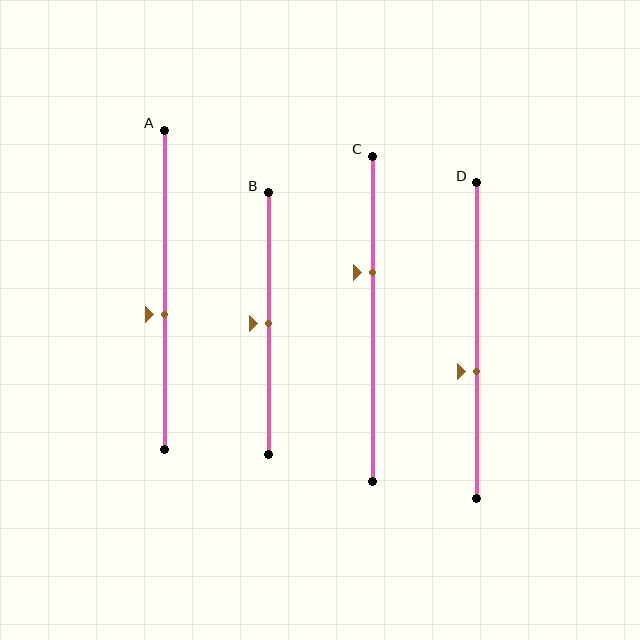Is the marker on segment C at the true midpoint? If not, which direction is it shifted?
No, the marker on segment C is shifted upward by about 14% of the segment length.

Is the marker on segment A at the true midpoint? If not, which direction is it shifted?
No, the marker on segment A is shifted downward by about 8% of the segment length.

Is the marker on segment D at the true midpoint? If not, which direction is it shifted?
No, the marker on segment D is shifted downward by about 10% of the segment length.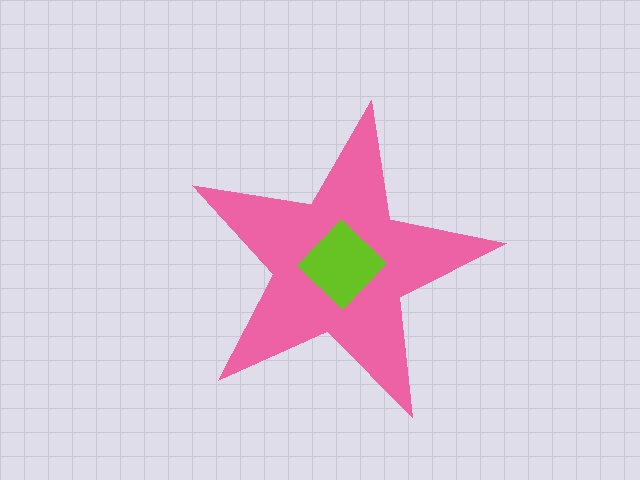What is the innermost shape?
The lime diamond.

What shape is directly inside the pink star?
The lime diamond.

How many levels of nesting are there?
2.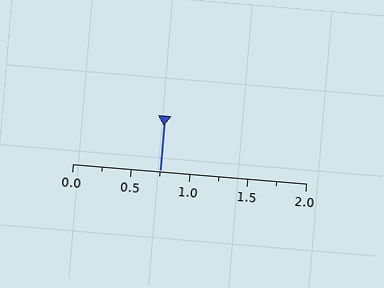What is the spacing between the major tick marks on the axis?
The major ticks are spaced 0.5 apart.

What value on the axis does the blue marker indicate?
The marker indicates approximately 0.75.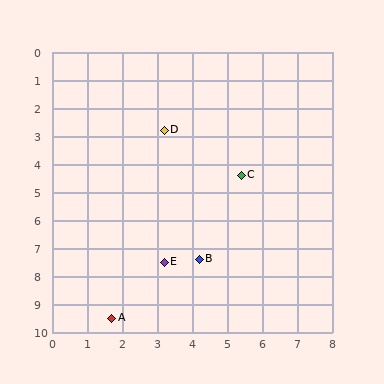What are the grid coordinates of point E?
Point E is at approximately (3.2, 7.5).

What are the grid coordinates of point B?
Point B is at approximately (4.2, 7.4).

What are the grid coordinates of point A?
Point A is at approximately (1.7, 9.5).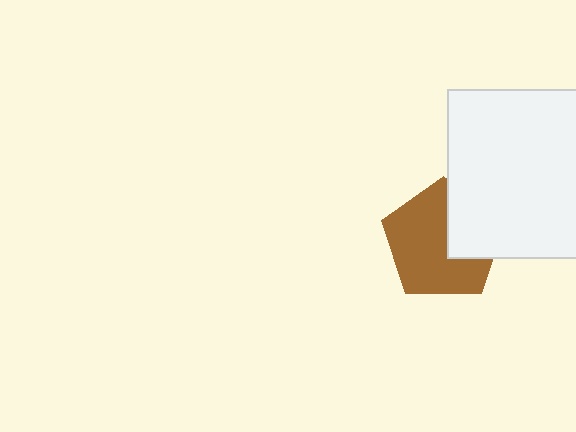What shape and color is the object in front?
The object in front is a white square.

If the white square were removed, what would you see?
You would see the complete brown pentagon.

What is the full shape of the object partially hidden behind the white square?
The partially hidden object is a brown pentagon.